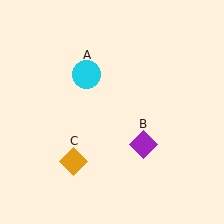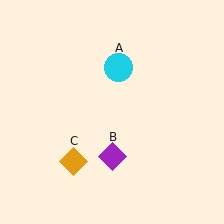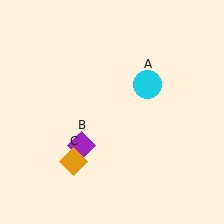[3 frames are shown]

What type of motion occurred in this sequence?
The cyan circle (object A), purple diamond (object B) rotated clockwise around the center of the scene.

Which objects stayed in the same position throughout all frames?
Orange diamond (object C) remained stationary.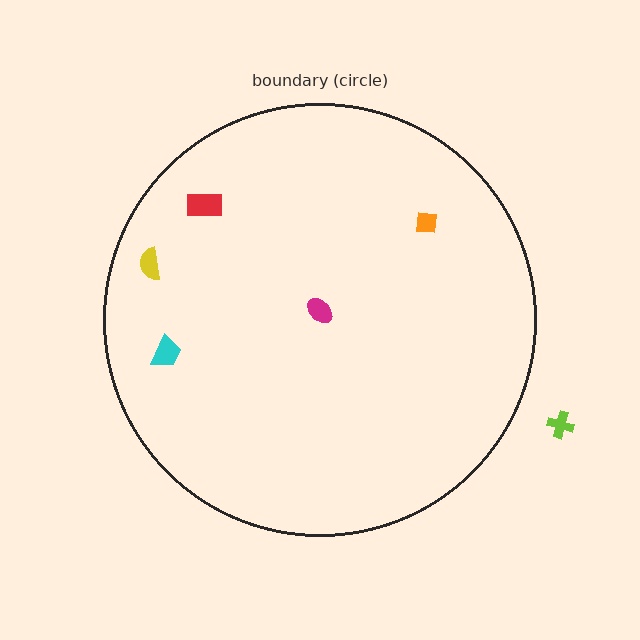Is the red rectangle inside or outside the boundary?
Inside.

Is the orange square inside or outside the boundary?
Inside.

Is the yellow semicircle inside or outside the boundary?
Inside.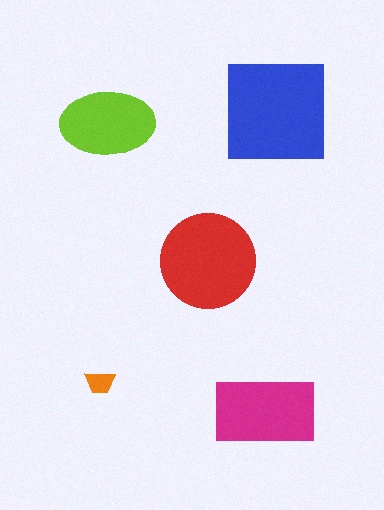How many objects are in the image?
There are 5 objects in the image.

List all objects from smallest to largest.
The orange trapezoid, the lime ellipse, the magenta rectangle, the red circle, the blue square.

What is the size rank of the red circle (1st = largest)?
2nd.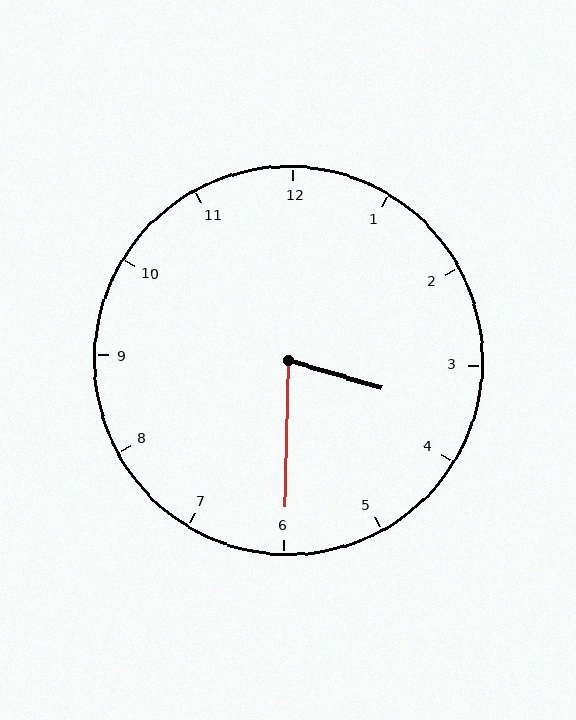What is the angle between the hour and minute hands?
Approximately 75 degrees.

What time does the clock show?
3:30.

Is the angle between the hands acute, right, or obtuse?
It is acute.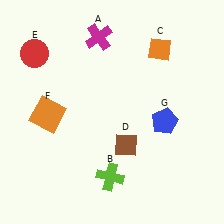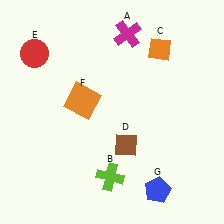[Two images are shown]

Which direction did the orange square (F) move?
The orange square (F) moved right.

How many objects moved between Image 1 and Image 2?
3 objects moved between the two images.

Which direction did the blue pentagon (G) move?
The blue pentagon (G) moved down.